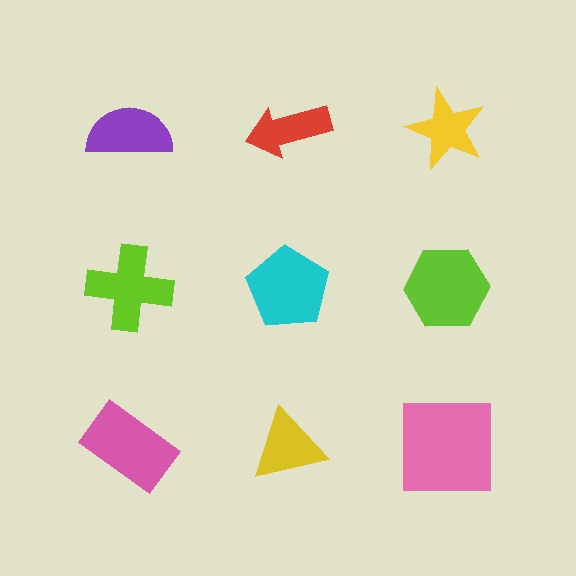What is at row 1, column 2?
A red arrow.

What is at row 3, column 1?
A pink rectangle.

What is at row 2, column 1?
A lime cross.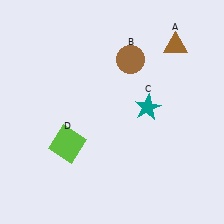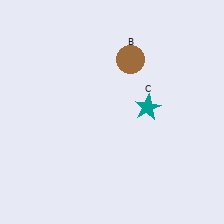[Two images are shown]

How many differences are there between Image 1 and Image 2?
There are 2 differences between the two images.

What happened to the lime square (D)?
The lime square (D) was removed in Image 2. It was in the bottom-left area of Image 1.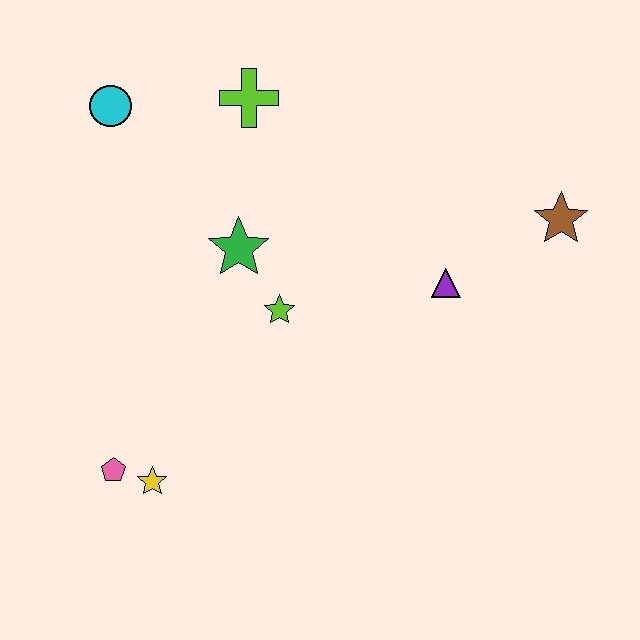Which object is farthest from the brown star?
The pink pentagon is farthest from the brown star.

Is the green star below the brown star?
Yes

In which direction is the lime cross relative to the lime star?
The lime cross is above the lime star.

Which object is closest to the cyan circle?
The lime cross is closest to the cyan circle.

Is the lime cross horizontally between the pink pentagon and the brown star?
Yes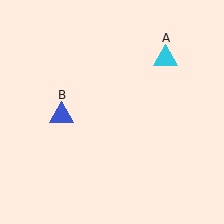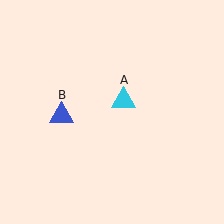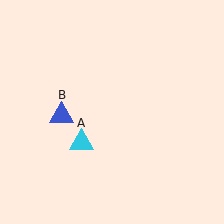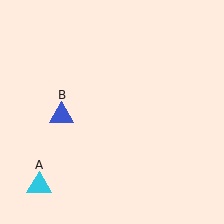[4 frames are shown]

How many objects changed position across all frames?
1 object changed position: cyan triangle (object A).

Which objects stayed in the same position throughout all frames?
Blue triangle (object B) remained stationary.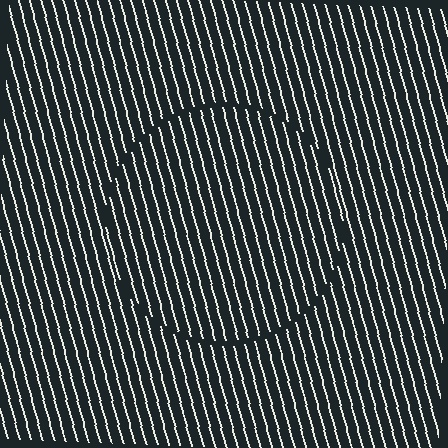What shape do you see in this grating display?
An illusory circle. The interior of the shape contains the same grating, shifted by half a period — the contour is defined by the phase discontinuity where line-ends from the inner and outer gratings abut.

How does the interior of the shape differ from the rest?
The interior of the shape contains the same grating, shifted by half a period — the contour is defined by the phase discontinuity where line-ends from the inner and outer gratings abut.